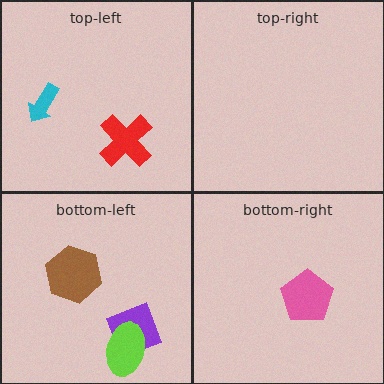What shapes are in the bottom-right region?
The pink pentagon.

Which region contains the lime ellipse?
The bottom-left region.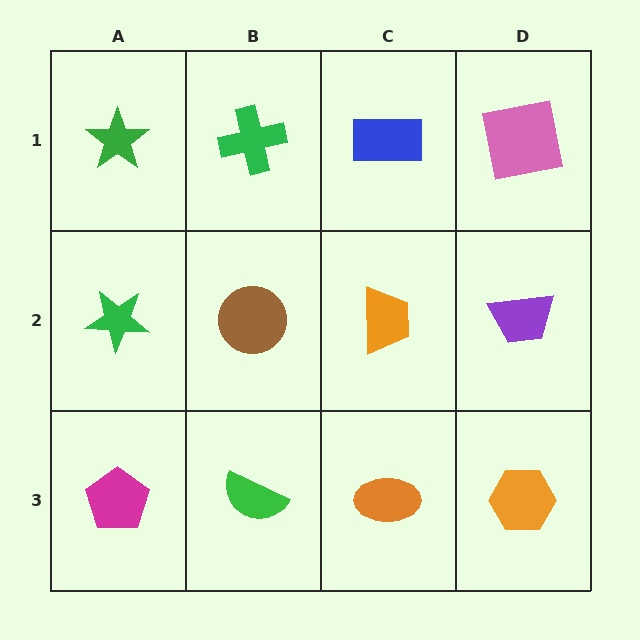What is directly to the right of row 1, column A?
A green cross.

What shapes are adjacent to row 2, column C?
A blue rectangle (row 1, column C), an orange ellipse (row 3, column C), a brown circle (row 2, column B), a purple trapezoid (row 2, column D).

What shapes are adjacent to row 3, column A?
A green star (row 2, column A), a green semicircle (row 3, column B).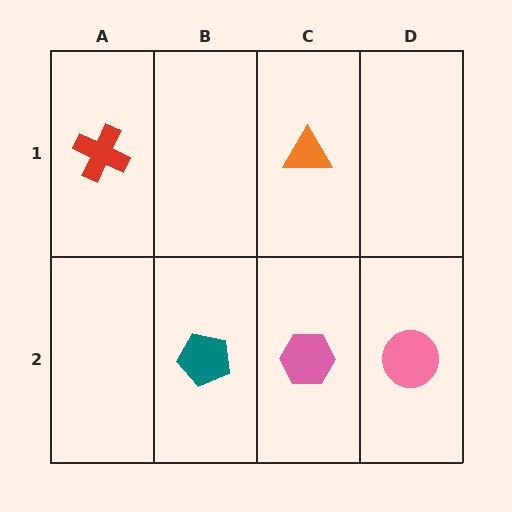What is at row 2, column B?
A teal pentagon.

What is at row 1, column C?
An orange triangle.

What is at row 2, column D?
A pink circle.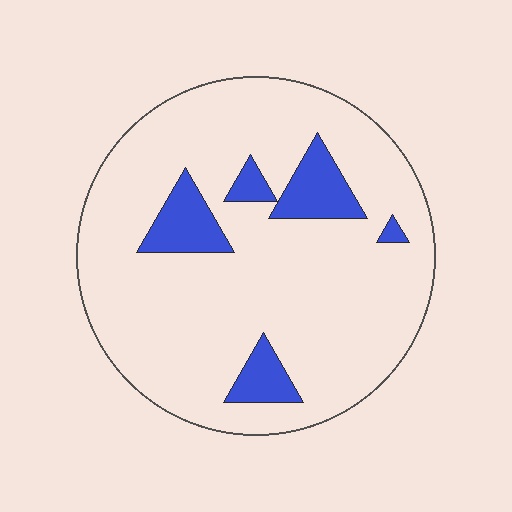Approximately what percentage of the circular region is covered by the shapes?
Approximately 15%.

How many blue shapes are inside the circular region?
5.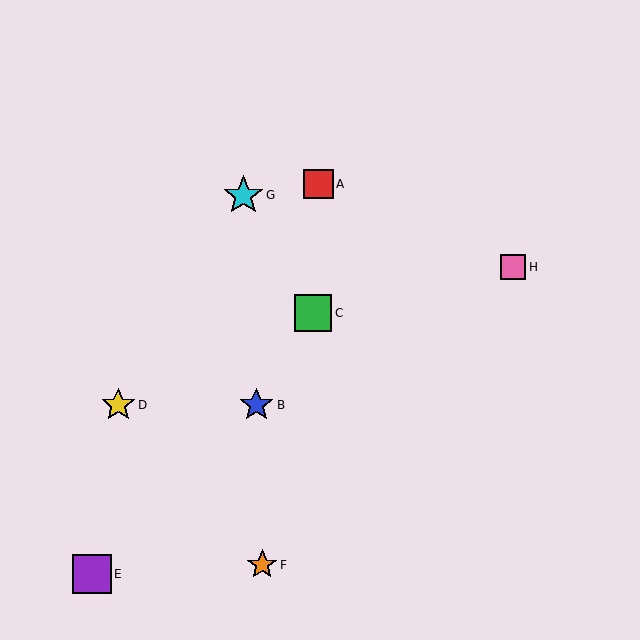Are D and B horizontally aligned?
Yes, both are at y≈405.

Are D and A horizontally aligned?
No, D is at y≈405 and A is at y≈184.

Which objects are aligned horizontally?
Objects B, D are aligned horizontally.